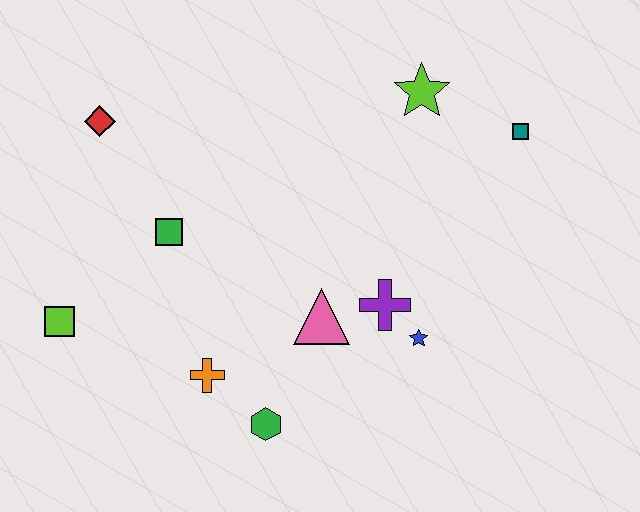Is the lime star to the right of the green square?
Yes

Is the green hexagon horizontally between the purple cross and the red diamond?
Yes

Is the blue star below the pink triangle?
Yes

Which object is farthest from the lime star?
The lime square is farthest from the lime star.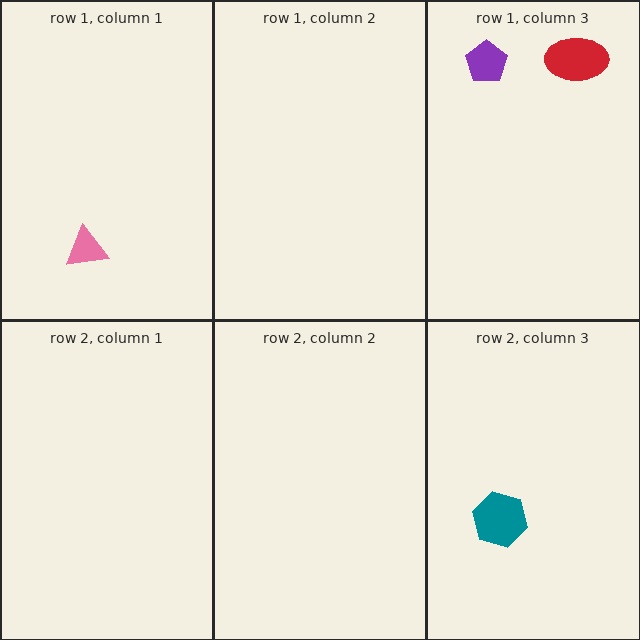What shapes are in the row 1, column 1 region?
The pink triangle.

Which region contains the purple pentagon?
The row 1, column 3 region.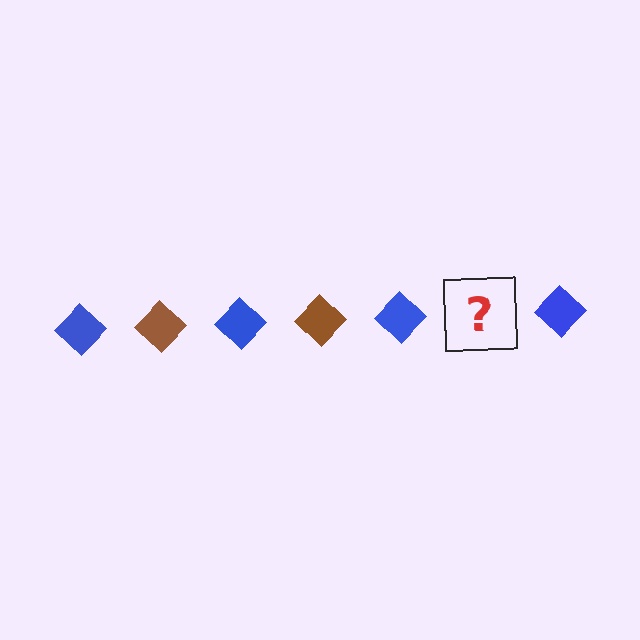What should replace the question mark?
The question mark should be replaced with a brown diamond.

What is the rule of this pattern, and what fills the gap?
The rule is that the pattern cycles through blue, brown diamonds. The gap should be filled with a brown diamond.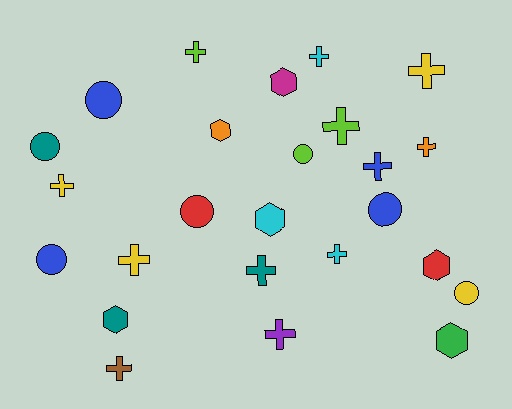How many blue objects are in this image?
There are 4 blue objects.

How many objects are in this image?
There are 25 objects.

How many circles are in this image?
There are 7 circles.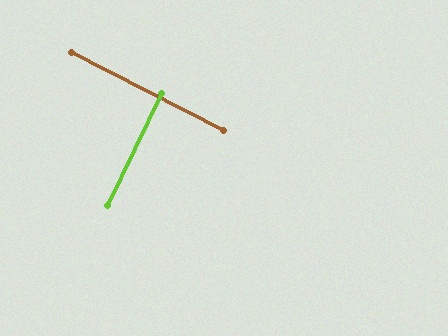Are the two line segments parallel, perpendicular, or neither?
Perpendicular — they meet at approximately 89°.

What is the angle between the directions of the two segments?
Approximately 89 degrees.